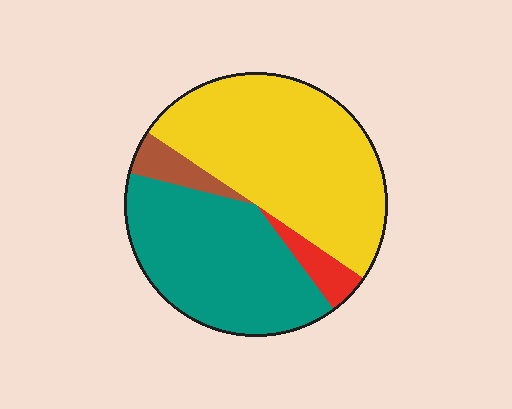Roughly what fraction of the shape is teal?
Teal takes up about two fifths (2/5) of the shape.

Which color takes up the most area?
Yellow, at roughly 50%.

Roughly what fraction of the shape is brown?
Brown covers roughly 5% of the shape.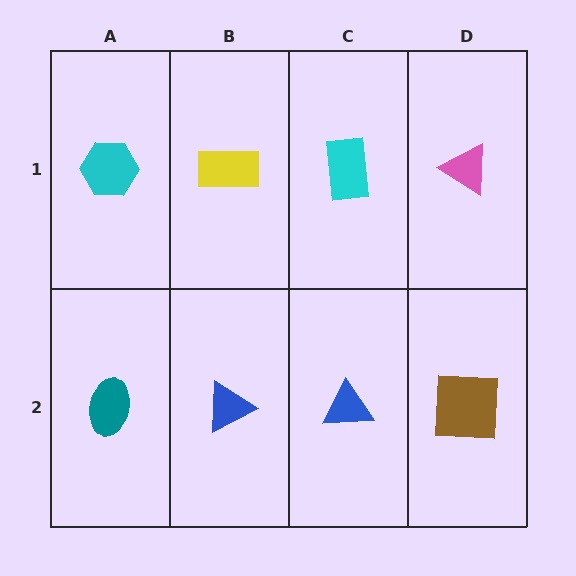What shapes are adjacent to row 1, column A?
A teal ellipse (row 2, column A), a yellow rectangle (row 1, column B).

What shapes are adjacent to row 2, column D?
A pink triangle (row 1, column D), a blue triangle (row 2, column C).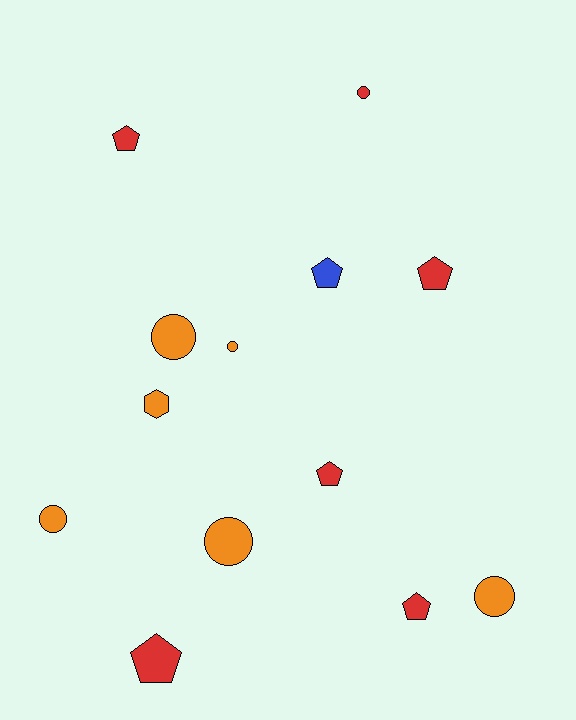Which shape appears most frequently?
Pentagon, with 6 objects.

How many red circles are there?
There is 1 red circle.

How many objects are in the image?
There are 13 objects.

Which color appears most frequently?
Red, with 6 objects.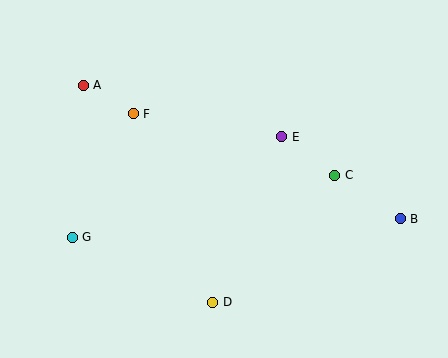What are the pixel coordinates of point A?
Point A is at (83, 85).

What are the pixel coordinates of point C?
Point C is at (335, 175).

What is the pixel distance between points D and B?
The distance between D and B is 205 pixels.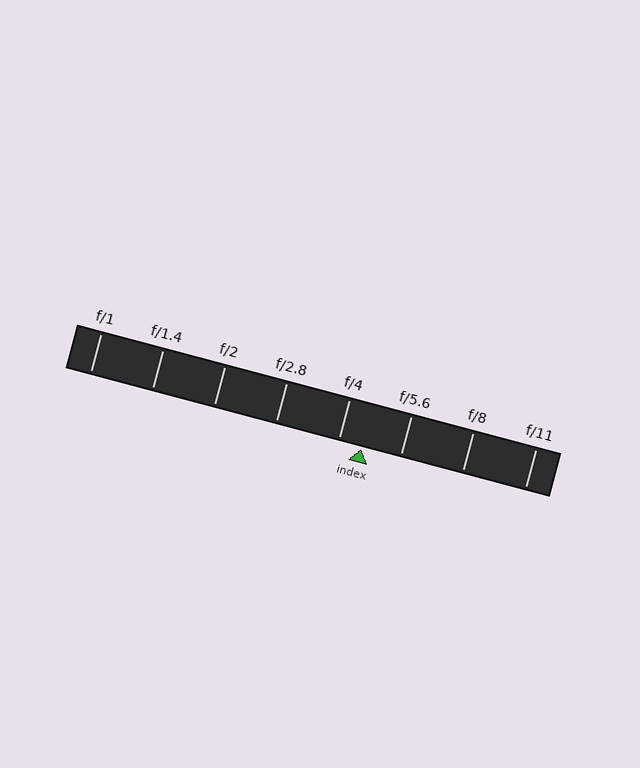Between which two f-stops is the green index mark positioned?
The index mark is between f/4 and f/5.6.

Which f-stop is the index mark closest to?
The index mark is closest to f/4.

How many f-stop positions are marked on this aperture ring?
There are 8 f-stop positions marked.